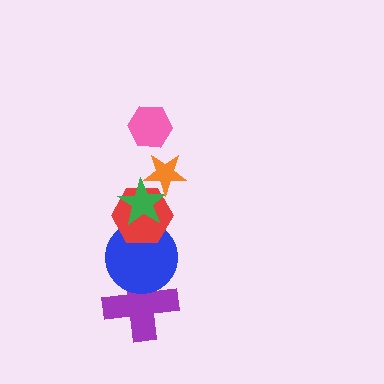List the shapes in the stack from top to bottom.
From top to bottom: the pink hexagon, the orange star, the green star, the red hexagon, the blue circle, the purple cross.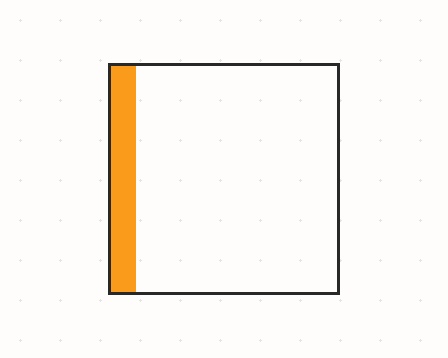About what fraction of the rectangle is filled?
About one eighth (1/8).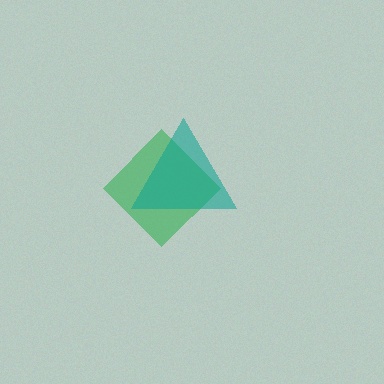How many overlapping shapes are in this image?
There are 2 overlapping shapes in the image.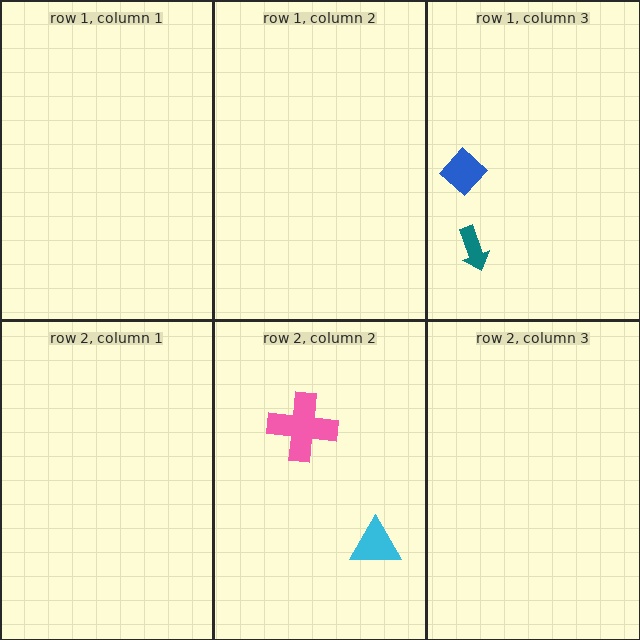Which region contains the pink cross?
The row 2, column 2 region.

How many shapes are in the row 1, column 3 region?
2.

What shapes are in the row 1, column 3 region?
The blue diamond, the teal arrow.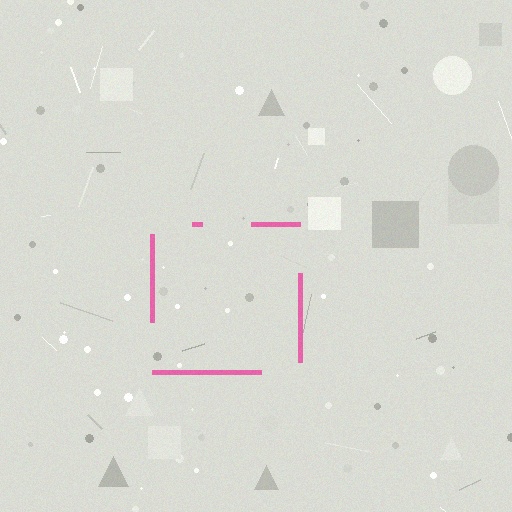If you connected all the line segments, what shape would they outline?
They would outline a square.